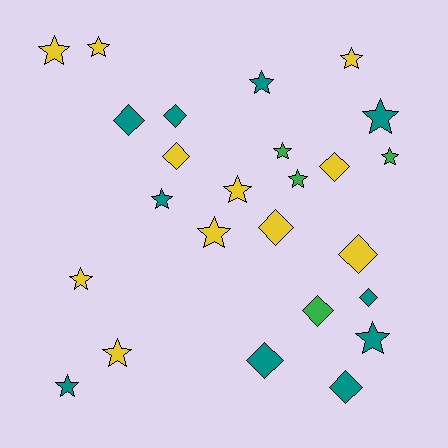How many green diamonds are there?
There is 1 green diamond.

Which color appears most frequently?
Yellow, with 11 objects.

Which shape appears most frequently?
Star, with 15 objects.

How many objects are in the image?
There are 25 objects.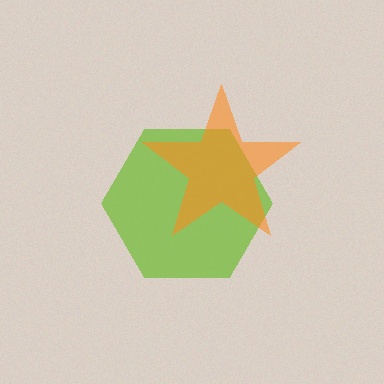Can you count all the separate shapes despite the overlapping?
Yes, there are 2 separate shapes.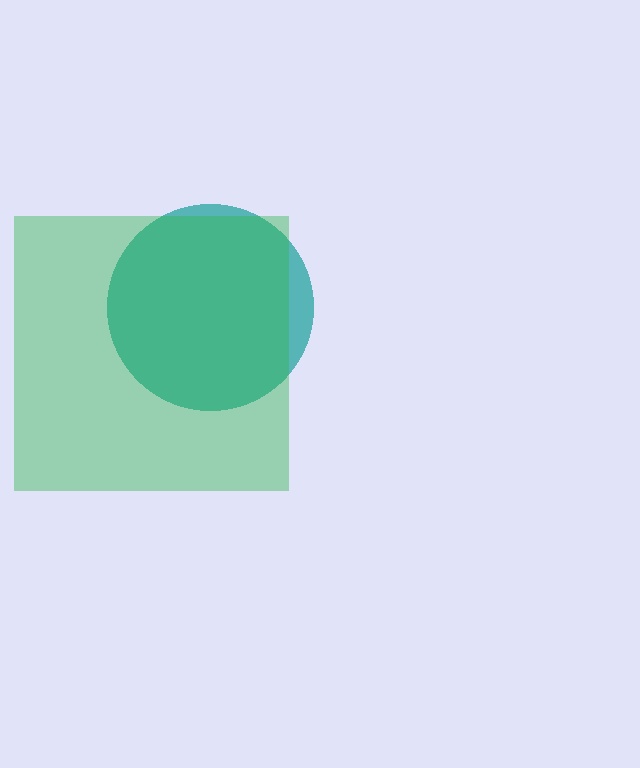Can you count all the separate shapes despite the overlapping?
Yes, there are 2 separate shapes.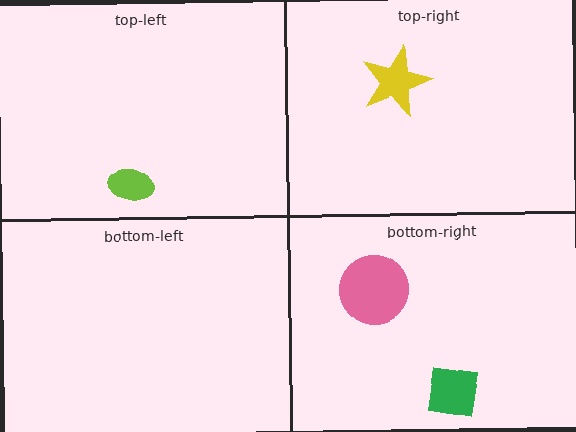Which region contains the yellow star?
The top-right region.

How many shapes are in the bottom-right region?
2.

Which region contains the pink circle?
The bottom-right region.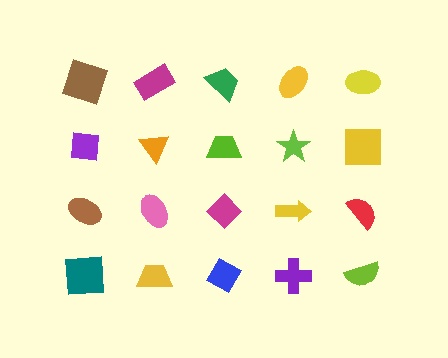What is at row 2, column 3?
A lime trapezoid.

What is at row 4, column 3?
A blue diamond.